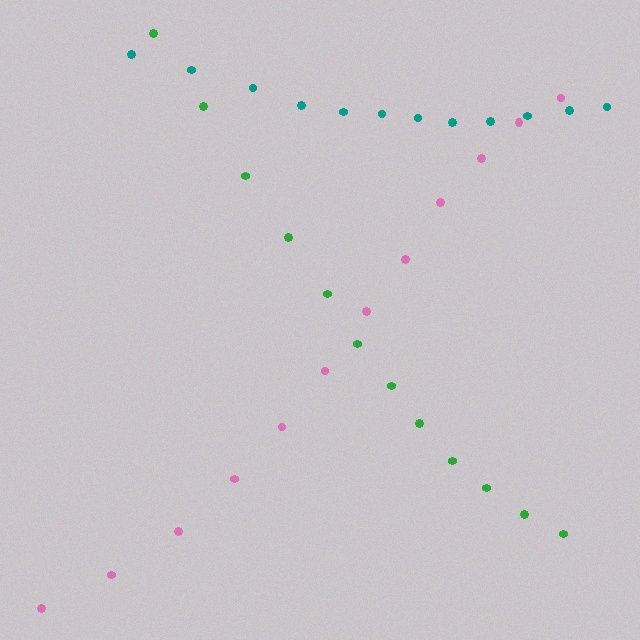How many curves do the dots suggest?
There are 3 distinct paths.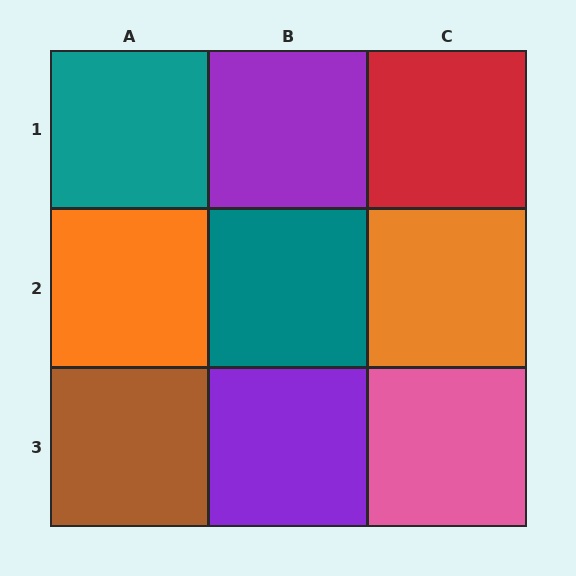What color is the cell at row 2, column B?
Teal.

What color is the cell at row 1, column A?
Teal.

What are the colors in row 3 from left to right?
Brown, purple, pink.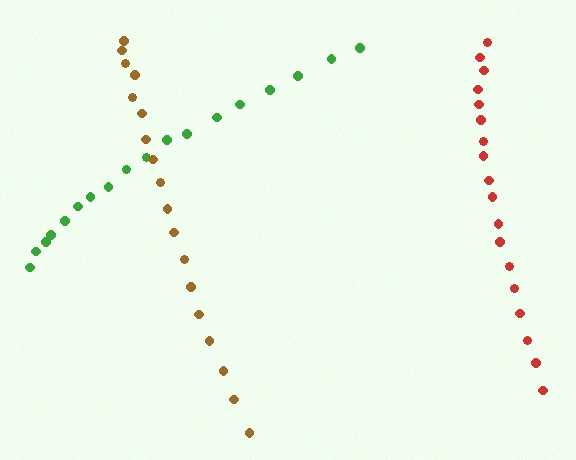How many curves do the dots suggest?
There are 3 distinct paths.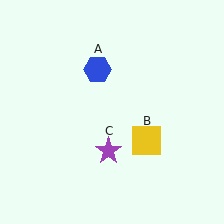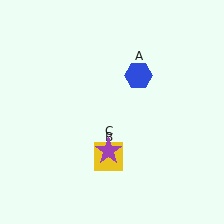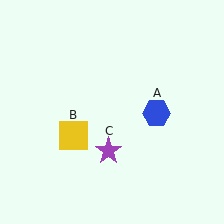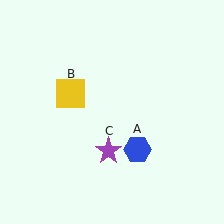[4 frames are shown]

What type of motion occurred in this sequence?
The blue hexagon (object A), yellow square (object B) rotated clockwise around the center of the scene.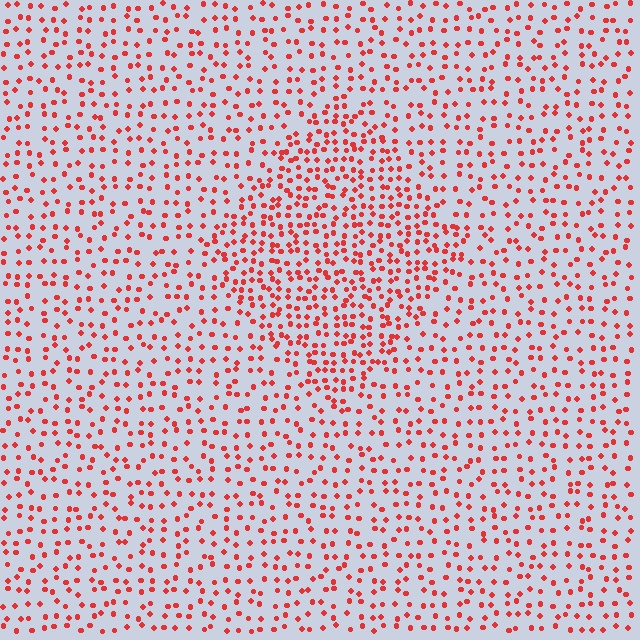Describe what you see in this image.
The image contains small red elements arranged at two different densities. A diamond-shaped region is visible where the elements are more densely packed than the surrounding area.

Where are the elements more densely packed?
The elements are more densely packed inside the diamond boundary.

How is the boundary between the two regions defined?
The boundary is defined by a change in element density (approximately 1.8x ratio). All elements are the same color, size, and shape.